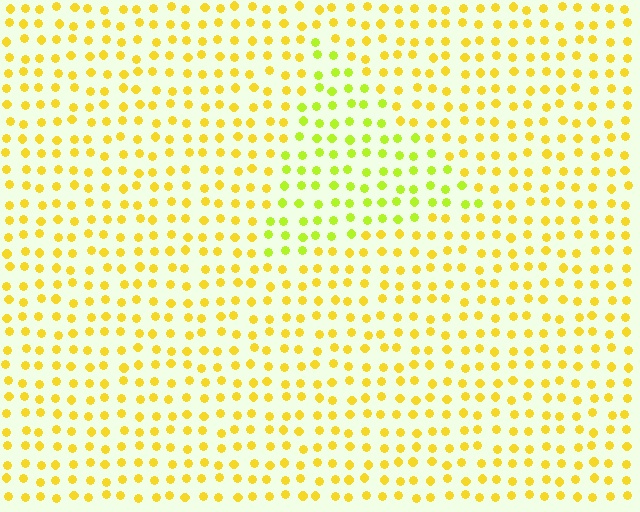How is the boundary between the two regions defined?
The boundary is defined purely by a slight shift in hue (about 29 degrees). Spacing, size, and orientation are identical on both sides.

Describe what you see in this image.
The image is filled with small yellow elements in a uniform arrangement. A triangle-shaped region is visible where the elements are tinted to a slightly different hue, forming a subtle color boundary.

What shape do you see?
I see a triangle.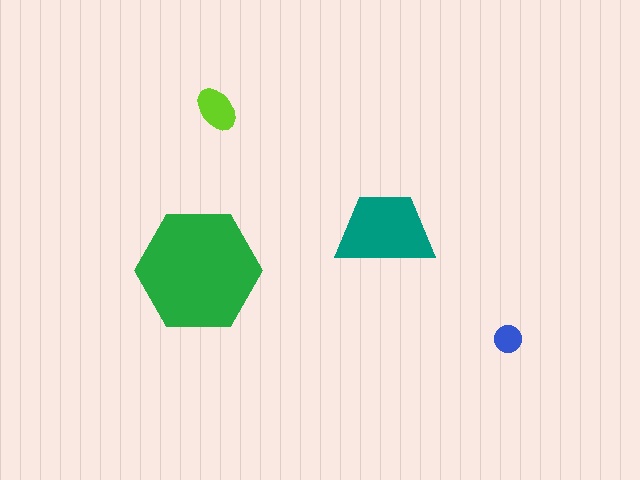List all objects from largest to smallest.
The green hexagon, the teal trapezoid, the lime ellipse, the blue circle.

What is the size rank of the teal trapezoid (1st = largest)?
2nd.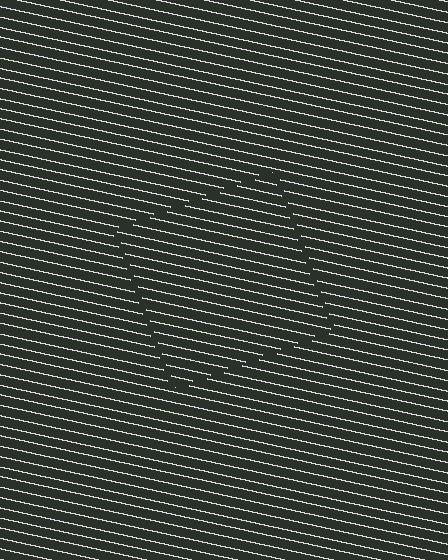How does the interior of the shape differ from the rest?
The interior of the shape contains the same grating, shifted by half a period — the contour is defined by the phase discontinuity where line-ends from the inner and outer gratings abut.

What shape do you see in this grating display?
An illusory square. The interior of the shape contains the same grating, shifted by half a period — the contour is defined by the phase discontinuity where line-ends from the inner and outer gratings abut.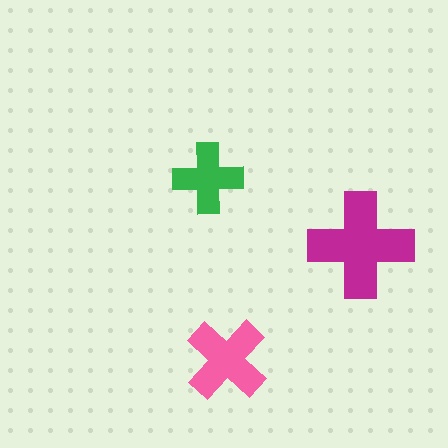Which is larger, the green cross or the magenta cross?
The magenta one.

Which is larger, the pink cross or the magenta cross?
The magenta one.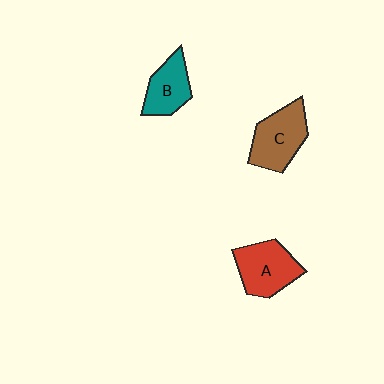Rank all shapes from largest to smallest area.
From largest to smallest: C (brown), A (red), B (teal).